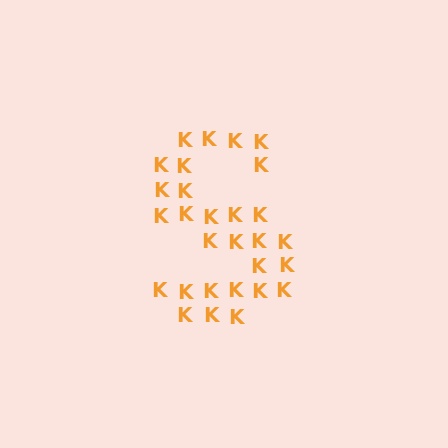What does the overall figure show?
The overall figure shows the letter S.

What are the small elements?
The small elements are letter K's.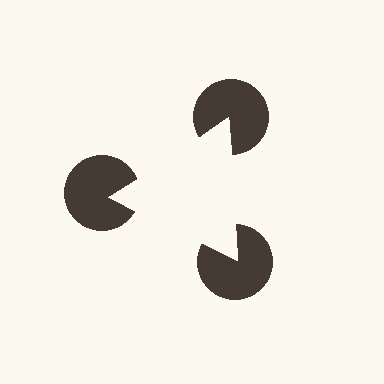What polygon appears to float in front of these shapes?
An illusory triangle — its edges are inferred from the aligned wedge cuts in the pac-man discs, not physically drawn.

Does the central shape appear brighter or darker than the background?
It typically appears slightly brighter than the background, even though no actual brightness change is drawn.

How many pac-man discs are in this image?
There are 3 — one at each vertex of the illusory triangle.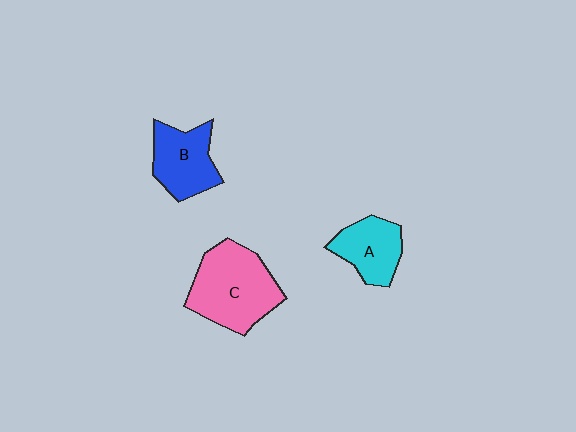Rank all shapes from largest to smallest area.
From largest to smallest: C (pink), B (blue), A (cyan).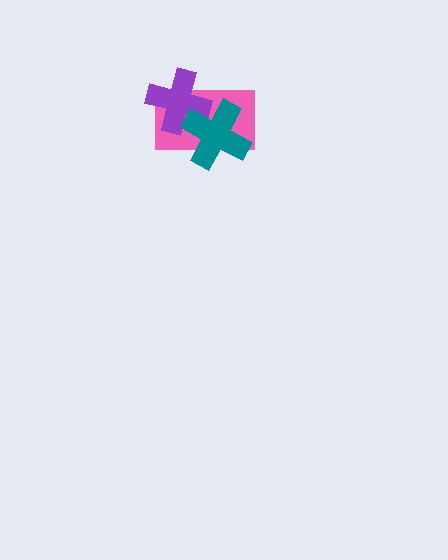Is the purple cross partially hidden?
Yes, it is partially covered by another shape.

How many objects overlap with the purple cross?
2 objects overlap with the purple cross.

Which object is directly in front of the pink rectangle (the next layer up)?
The purple cross is directly in front of the pink rectangle.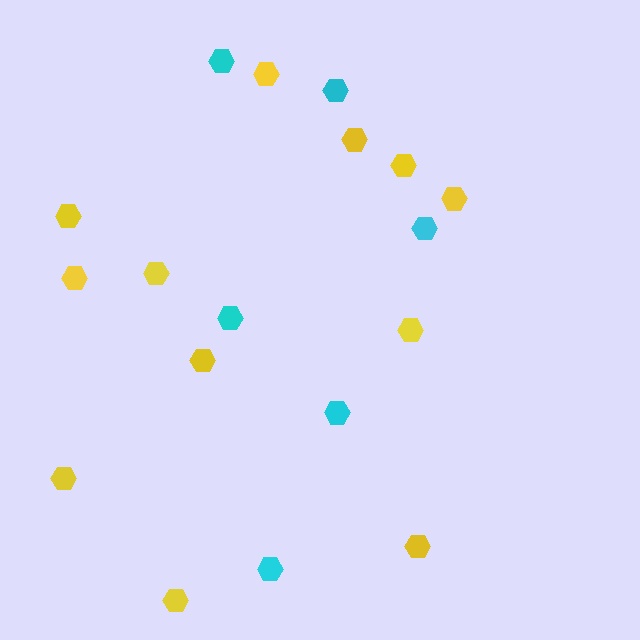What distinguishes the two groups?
There are 2 groups: one group of yellow hexagons (12) and one group of cyan hexagons (6).